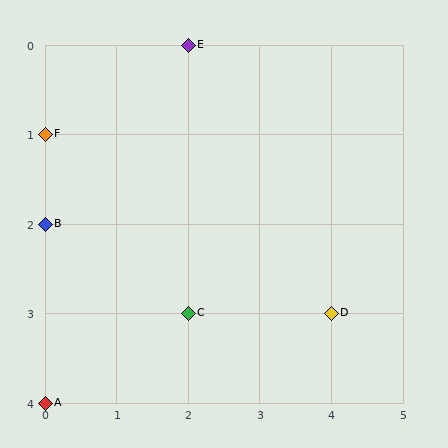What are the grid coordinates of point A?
Point A is at grid coordinates (0, 4).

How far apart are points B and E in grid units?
Points B and E are 2 columns and 2 rows apart (about 2.8 grid units diagonally).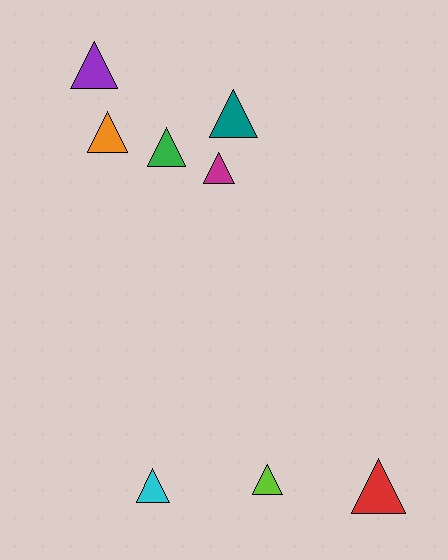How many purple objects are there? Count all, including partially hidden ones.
There is 1 purple object.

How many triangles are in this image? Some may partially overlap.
There are 8 triangles.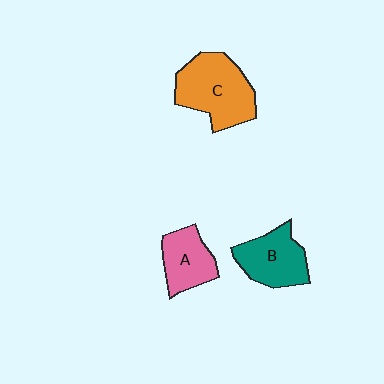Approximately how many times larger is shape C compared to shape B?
Approximately 1.4 times.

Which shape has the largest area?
Shape C (orange).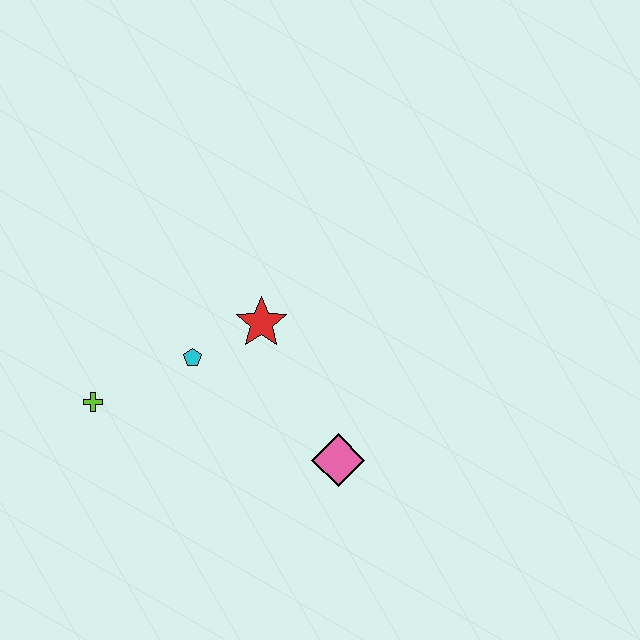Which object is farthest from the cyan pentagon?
The pink diamond is farthest from the cyan pentagon.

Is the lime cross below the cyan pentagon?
Yes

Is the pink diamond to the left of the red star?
No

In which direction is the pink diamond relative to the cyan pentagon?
The pink diamond is to the right of the cyan pentagon.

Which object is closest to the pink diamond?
The red star is closest to the pink diamond.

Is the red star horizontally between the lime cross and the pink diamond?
Yes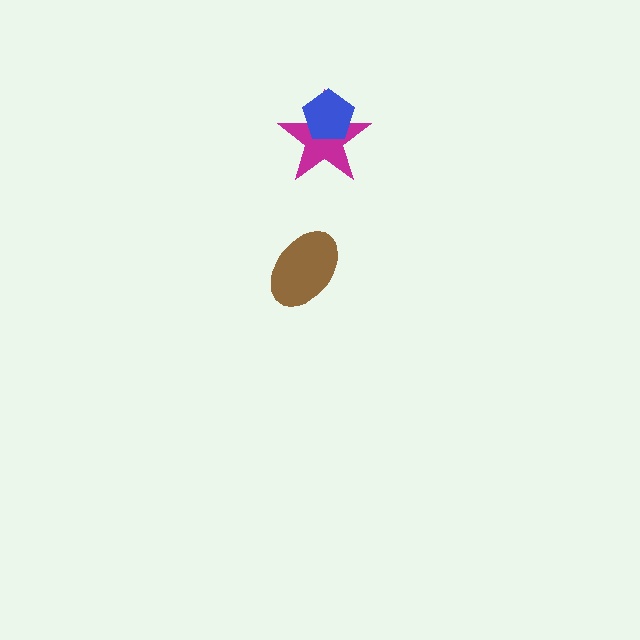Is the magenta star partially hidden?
Yes, it is partially covered by another shape.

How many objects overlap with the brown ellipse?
0 objects overlap with the brown ellipse.